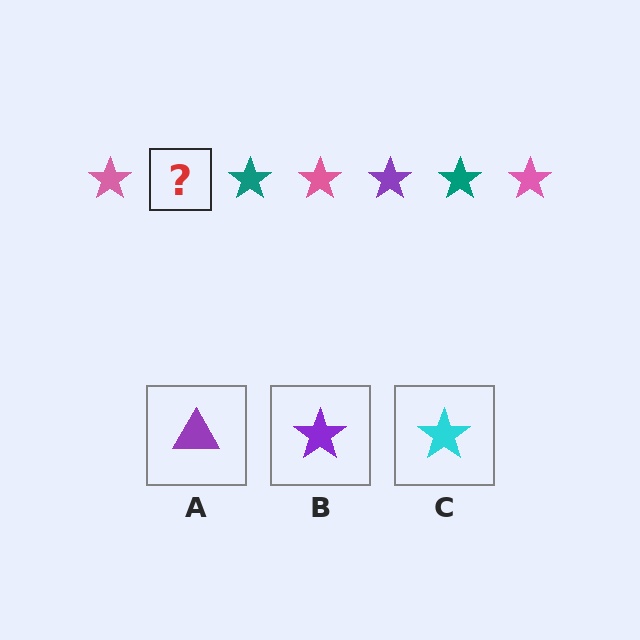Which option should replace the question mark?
Option B.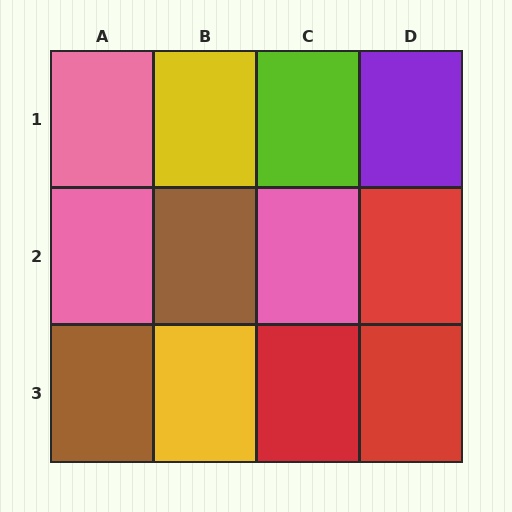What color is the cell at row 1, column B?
Yellow.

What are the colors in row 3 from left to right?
Brown, yellow, red, red.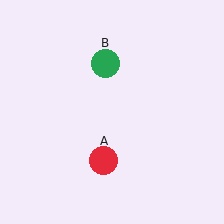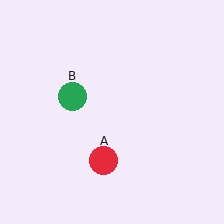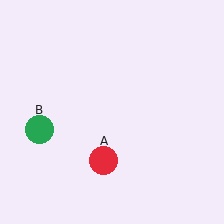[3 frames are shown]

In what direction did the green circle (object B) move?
The green circle (object B) moved down and to the left.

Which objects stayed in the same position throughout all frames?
Red circle (object A) remained stationary.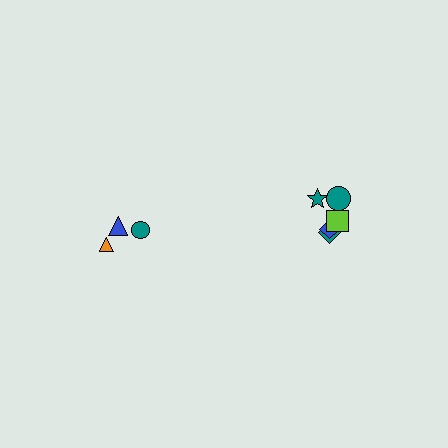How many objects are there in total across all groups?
There are 8 objects.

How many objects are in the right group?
There are 5 objects.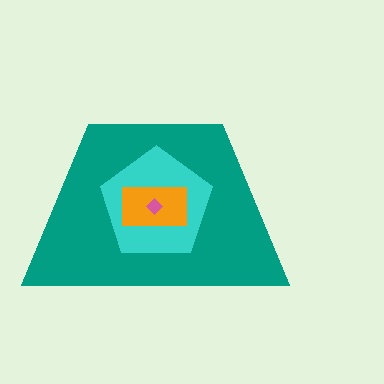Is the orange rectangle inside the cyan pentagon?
Yes.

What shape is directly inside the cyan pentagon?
The orange rectangle.